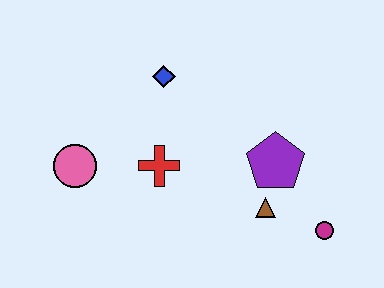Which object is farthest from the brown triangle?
The pink circle is farthest from the brown triangle.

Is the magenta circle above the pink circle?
No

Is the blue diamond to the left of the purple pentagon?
Yes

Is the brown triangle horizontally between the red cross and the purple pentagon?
Yes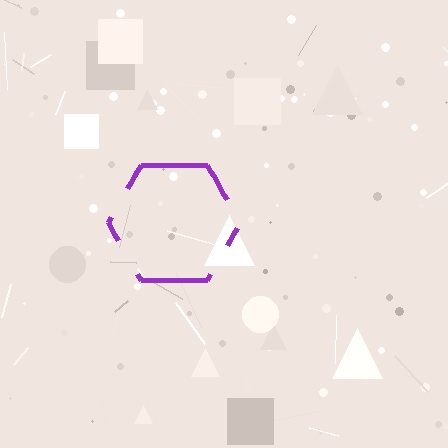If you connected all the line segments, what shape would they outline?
They would outline a hexagon.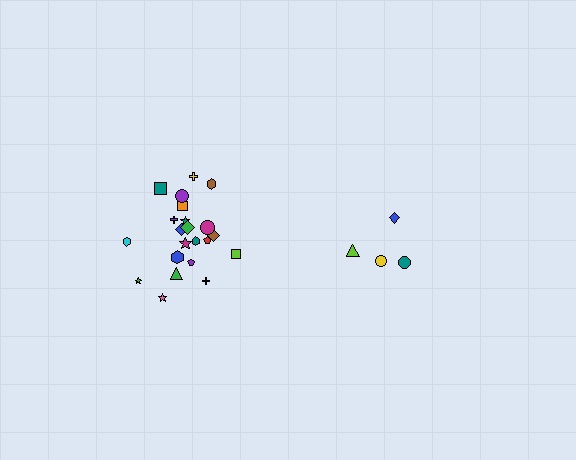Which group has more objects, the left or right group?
The left group.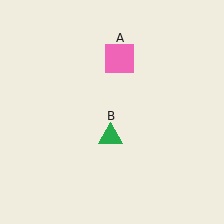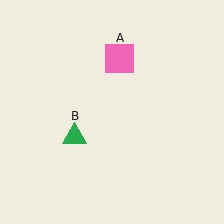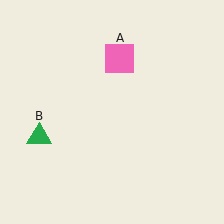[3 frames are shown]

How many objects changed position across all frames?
1 object changed position: green triangle (object B).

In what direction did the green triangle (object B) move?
The green triangle (object B) moved left.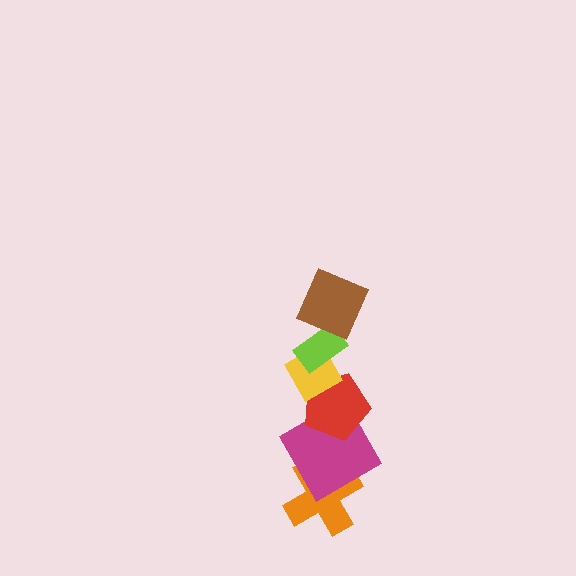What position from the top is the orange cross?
The orange cross is 6th from the top.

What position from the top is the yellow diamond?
The yellow diamond is 3rd from the top.